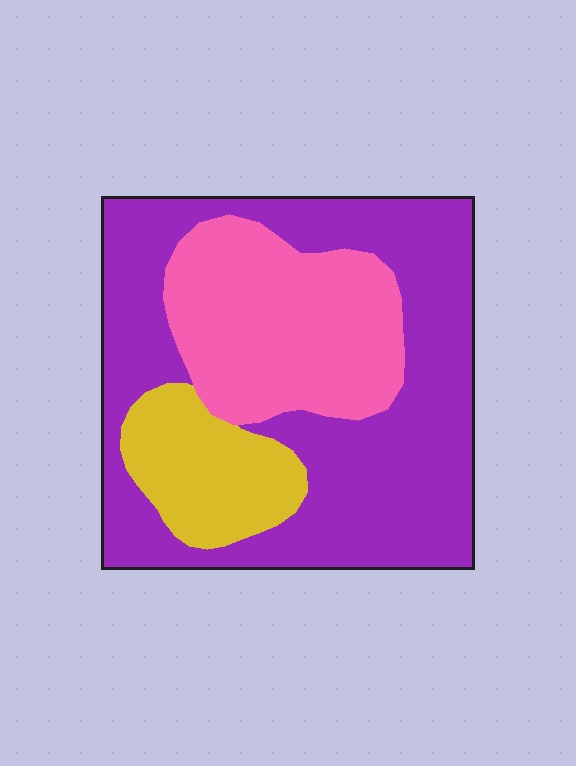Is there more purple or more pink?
Purple.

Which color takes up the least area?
Yellow, at roughly 15%.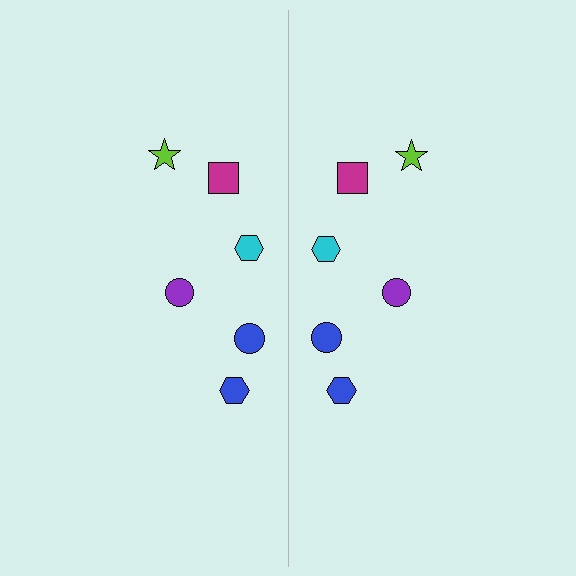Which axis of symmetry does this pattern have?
The pattern has a vertical axis of symmetry running through the center of the image.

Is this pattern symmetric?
Yes, this pattern has bilateral (reflection) symmetry.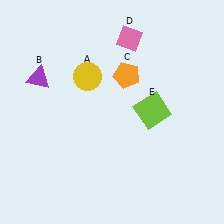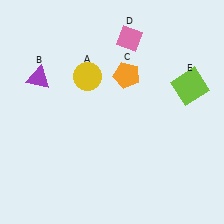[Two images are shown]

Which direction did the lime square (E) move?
The lime square (E) moved right.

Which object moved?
The lime square (E) moved right.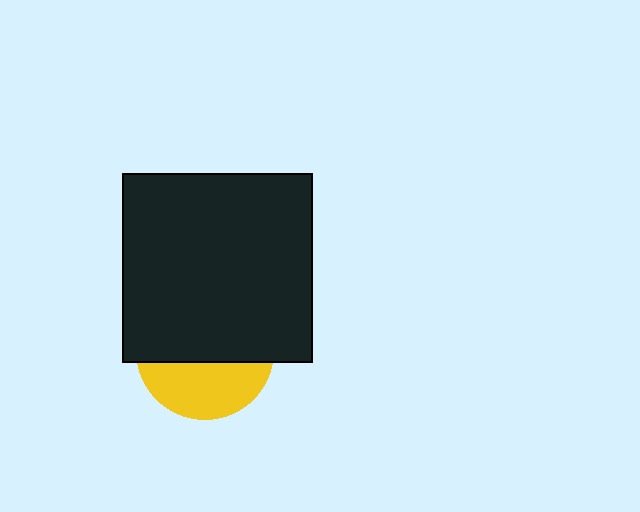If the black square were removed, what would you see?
You would see the complete yellow circle.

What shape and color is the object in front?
The object in front is a black square.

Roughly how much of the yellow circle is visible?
A small part of it is visible (roughly 38%).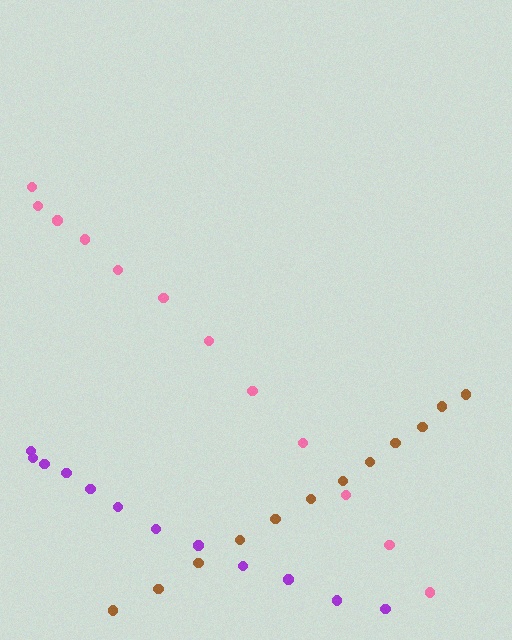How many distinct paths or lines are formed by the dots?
There are 3 distinct paths.